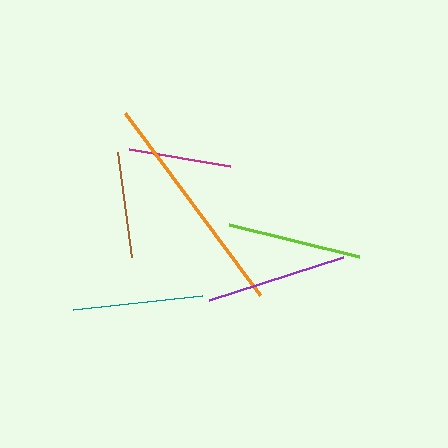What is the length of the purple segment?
The purple segment is approximately 140 pixels long.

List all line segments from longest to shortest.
From longest to shortest: orange, purple, lime, teal, brown, magenta.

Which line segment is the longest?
The orange line is the longest at approximately 226 pixels.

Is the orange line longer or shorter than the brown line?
The orange line is longer than the brown line.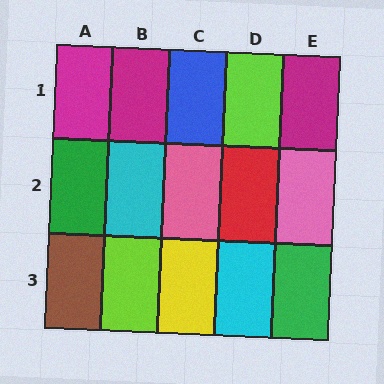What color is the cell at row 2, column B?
Cyan.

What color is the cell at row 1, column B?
Magenta.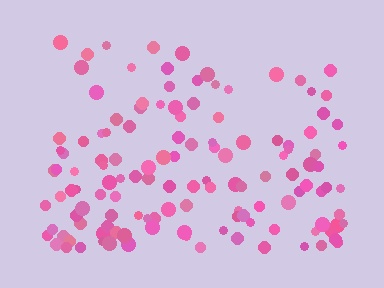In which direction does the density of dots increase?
From top to bottom, with the bottom side densest.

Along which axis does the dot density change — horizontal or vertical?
Vertical.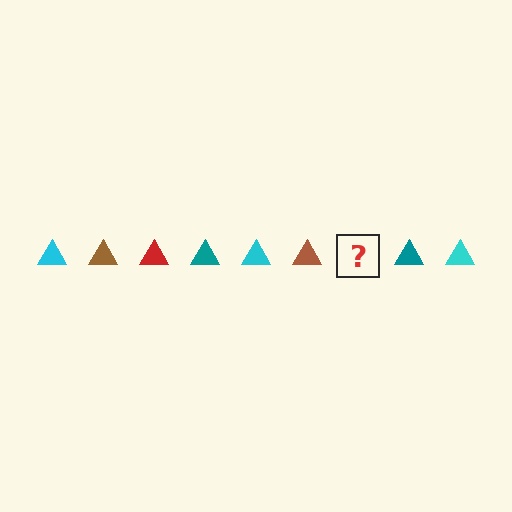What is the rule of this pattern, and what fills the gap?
The rule is that the pattern cycles through cyan, brown, red, teal triangles. The gap should be filled with a red triangle.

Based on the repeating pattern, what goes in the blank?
The blank should be a red triangle.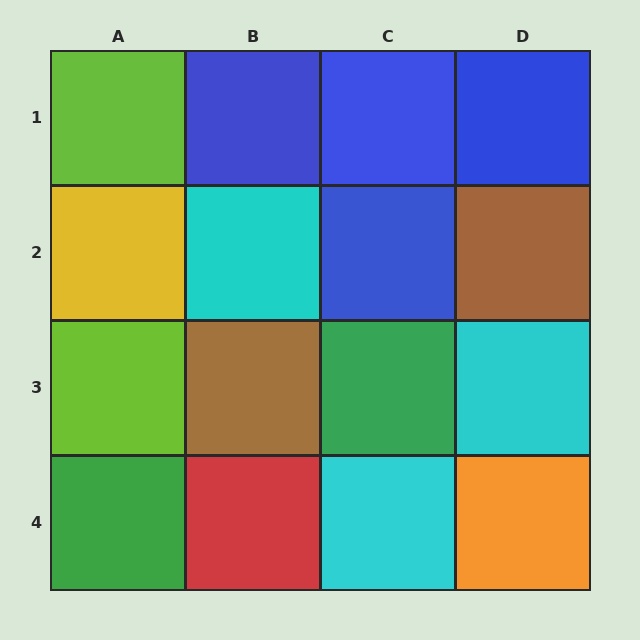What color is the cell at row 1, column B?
Blue.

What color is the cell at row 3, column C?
Green.